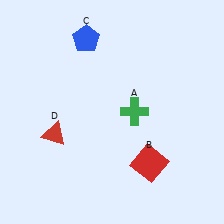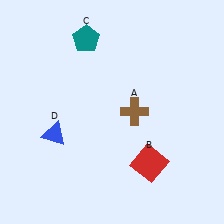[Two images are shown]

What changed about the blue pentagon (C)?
In Image 1, C is blue. In Image 2, it changed to teal.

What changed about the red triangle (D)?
In Image 1, D is red. In Image 2, it changed to blue.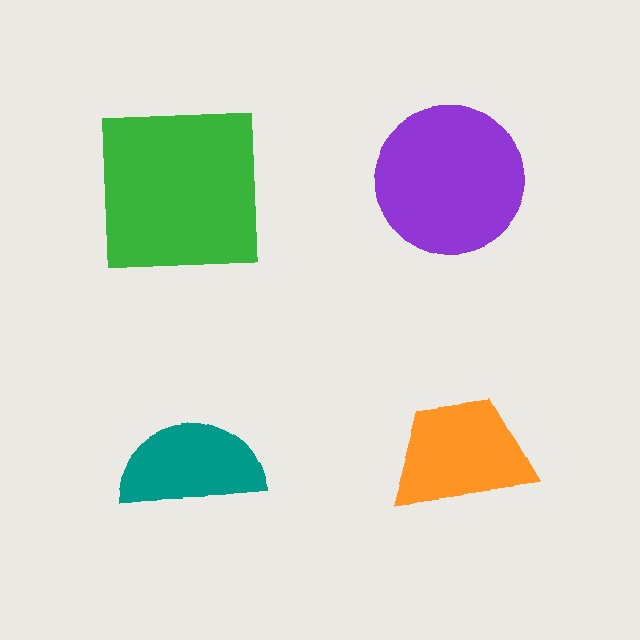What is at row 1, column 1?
A green square.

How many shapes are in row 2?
2 shapes.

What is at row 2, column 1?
A teal semicircle.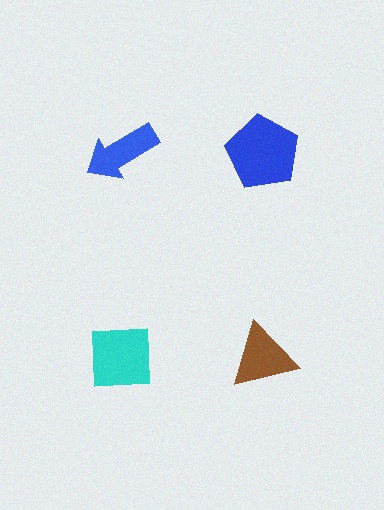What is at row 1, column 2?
A blue pentagon.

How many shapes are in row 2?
2 shapes.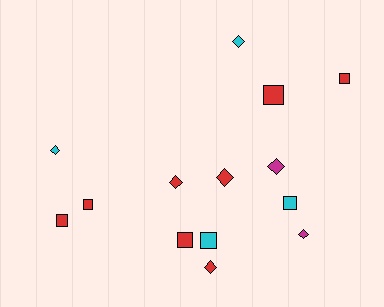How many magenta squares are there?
There are no magenta squares.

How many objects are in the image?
There are 14 objects.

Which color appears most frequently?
Red, with 8 objects.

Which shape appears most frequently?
Square, with 7 objects.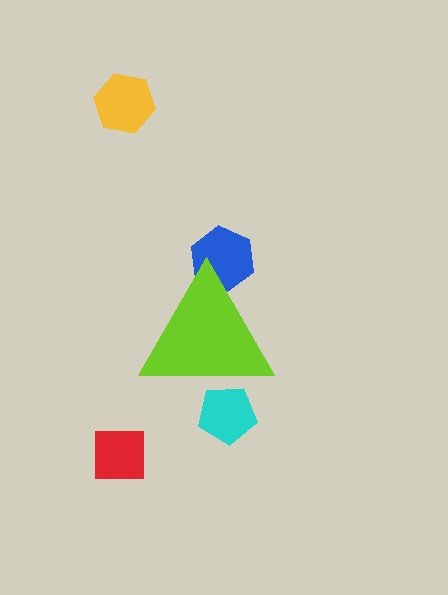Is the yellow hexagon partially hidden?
No, the yellow hexagon is fully visible.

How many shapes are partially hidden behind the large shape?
2 shapes are partially hidden.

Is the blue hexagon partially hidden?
Yes, the blue hexagon is partially hidden behind the lime triangle.